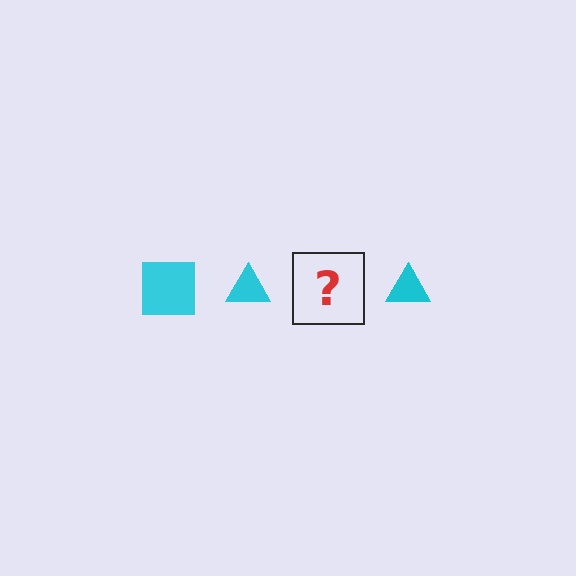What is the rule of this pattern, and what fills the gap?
The rule is that the pattern cycles through square, triangle shapes in cyan. The gap should be filled with a cyan square.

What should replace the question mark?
The question mark should be replaced with a cyan square.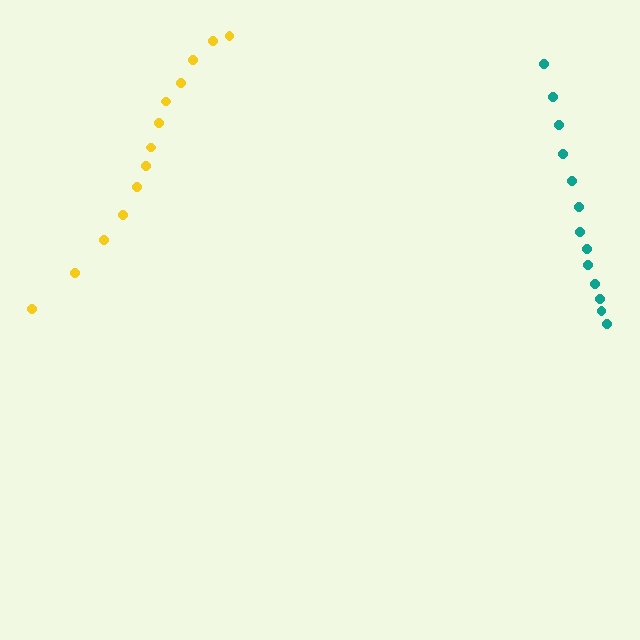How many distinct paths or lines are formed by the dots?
There are 2 distinct paths.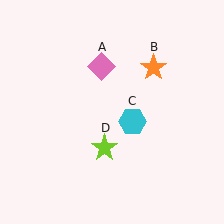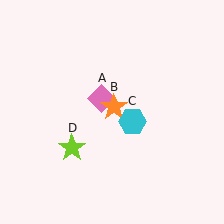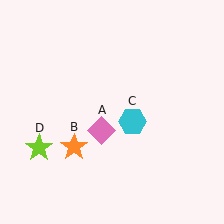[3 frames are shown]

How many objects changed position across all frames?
3 objects changed position: pink diamond (object A), orange star (object B), lime star (object D).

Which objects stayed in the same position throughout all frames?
Cyan hexagon (object C) remained stationary.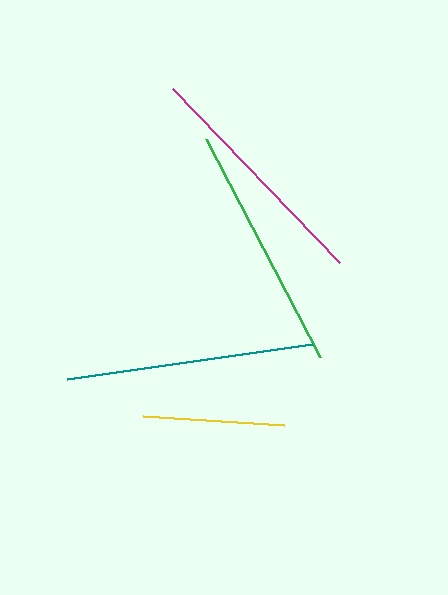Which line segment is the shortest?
The yellow line is the shortest at approximately 141 pixels.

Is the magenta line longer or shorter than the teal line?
The teal line is longer than the magenta line.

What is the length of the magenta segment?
The magenta segment is approximately 242 pixels long.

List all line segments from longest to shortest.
From longest to shortest: teal, green, magenta, yellow.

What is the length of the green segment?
The green segment is approximately 246 pixels long.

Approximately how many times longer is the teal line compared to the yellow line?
The teal line is approximately 1.8 times the length of the yellow line.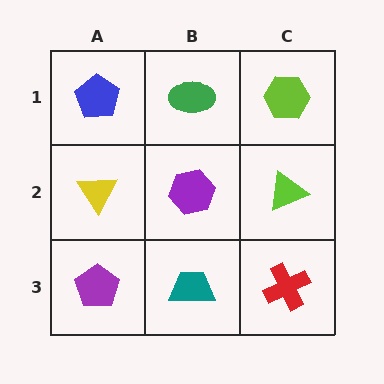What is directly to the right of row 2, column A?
A purple hexagon.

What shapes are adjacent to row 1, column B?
A purple hexagon (row 2, column B), a blue pentagon (row 1, column A), a lime hexagon (row 1, column C).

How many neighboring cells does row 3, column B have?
3.